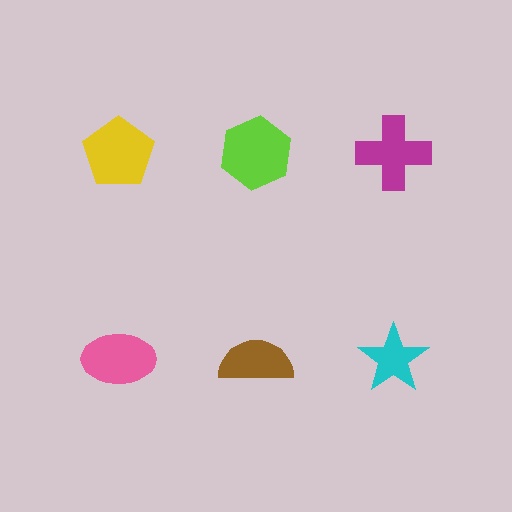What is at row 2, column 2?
A brown semicircle.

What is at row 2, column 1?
A pink ellipse.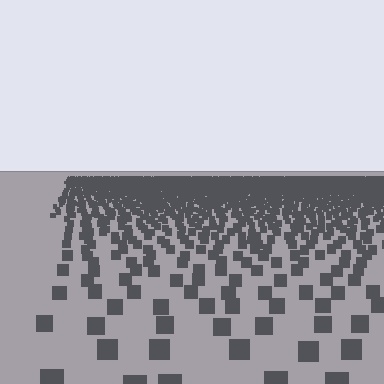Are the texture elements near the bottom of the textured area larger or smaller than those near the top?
Larger. Near the bottom, elements are closer to the viewer and appear at a bigger on-screen size.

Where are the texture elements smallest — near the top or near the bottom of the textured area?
Near the top.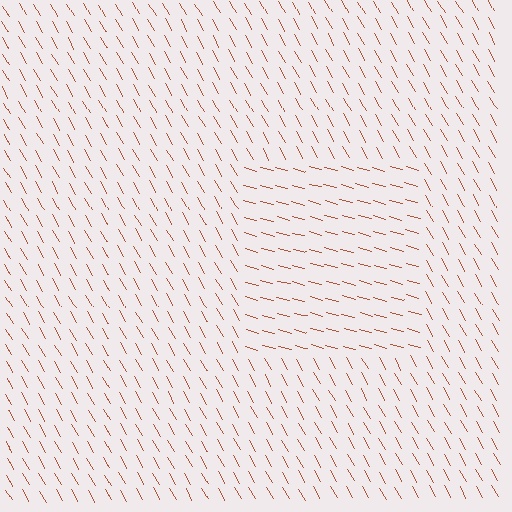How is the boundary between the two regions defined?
The boundary is defined purely by a change in line orientation (approximately 45 degrees difference). All lines are the same color and thickness.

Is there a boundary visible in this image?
Yes, there is a texture boundary formed by a change in line orientation.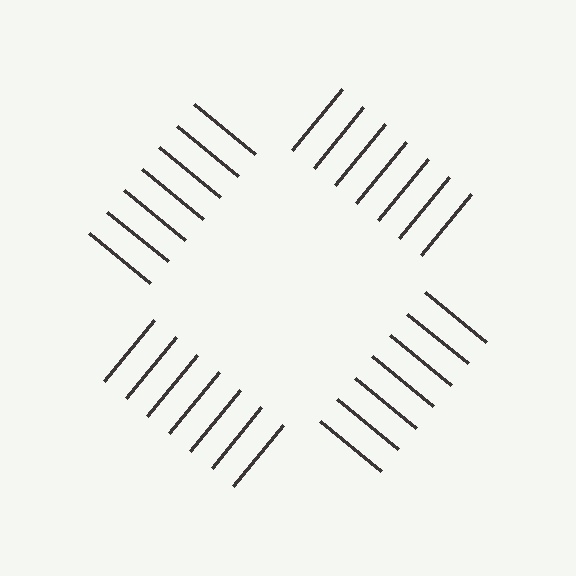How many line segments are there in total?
28 — 7 along each of the 4 edges.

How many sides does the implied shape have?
4 sides — the line-ends trace a square.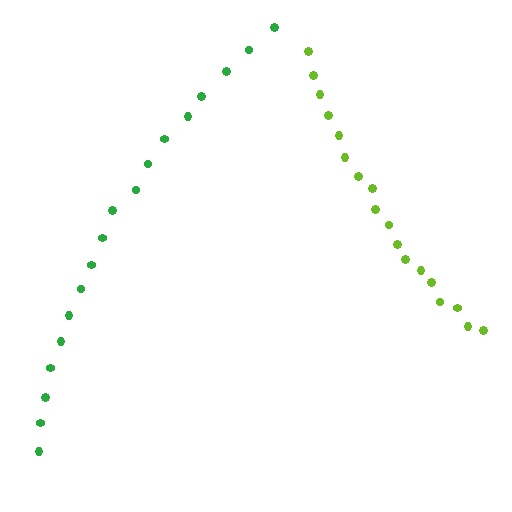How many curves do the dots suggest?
There are 2 distinct paths.